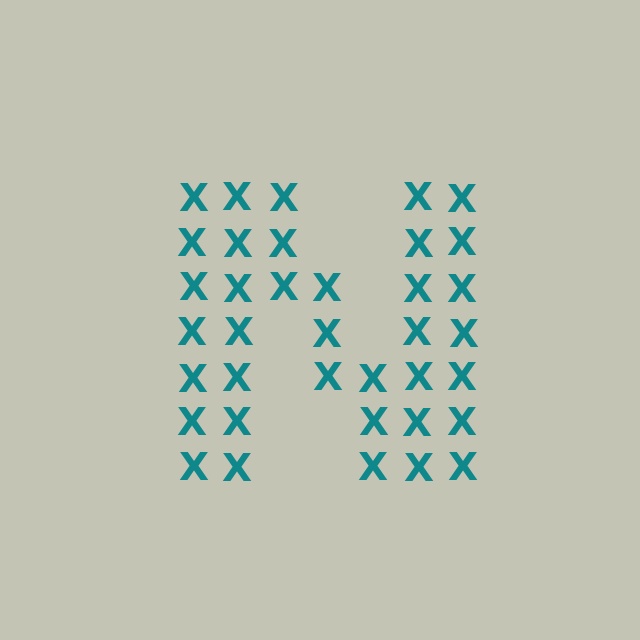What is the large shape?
The large shape is the letter N.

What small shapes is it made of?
It is made of small letter X's.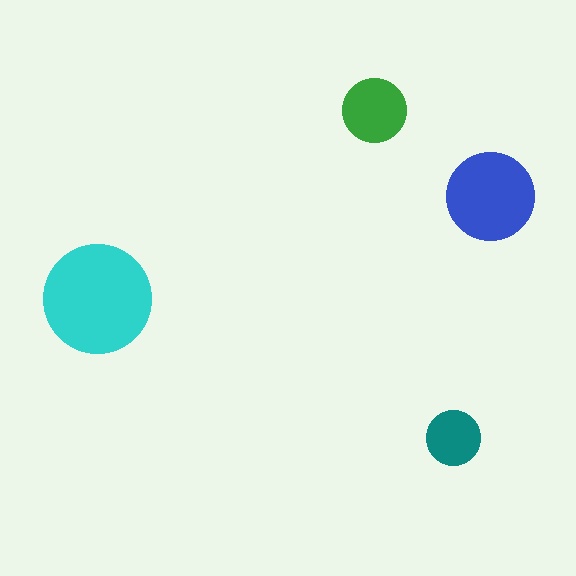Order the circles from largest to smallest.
the cyan one, the blue one, the green one, the teal one.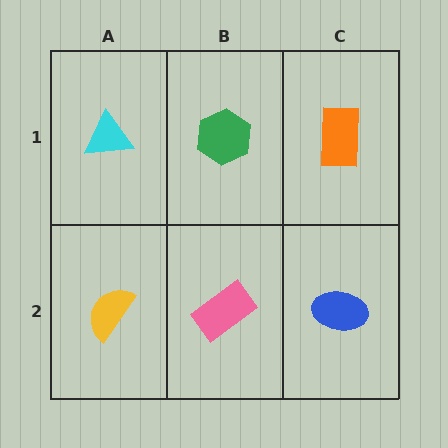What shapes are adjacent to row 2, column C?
An orange rectangle (row 1, column C), a pink rectangle (row 2, column B).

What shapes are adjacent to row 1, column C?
A blue ellipse (row 2, column C), a green hexagon (row 1, column B).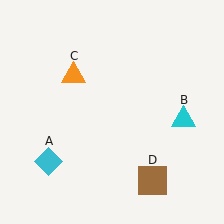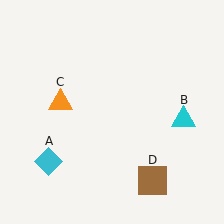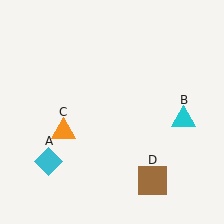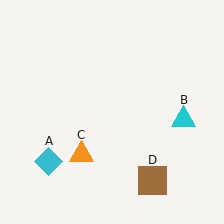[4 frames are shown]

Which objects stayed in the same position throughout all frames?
Cyan diamond (object A) and cyan triangle (object B) and brown square (object D) remained stationary.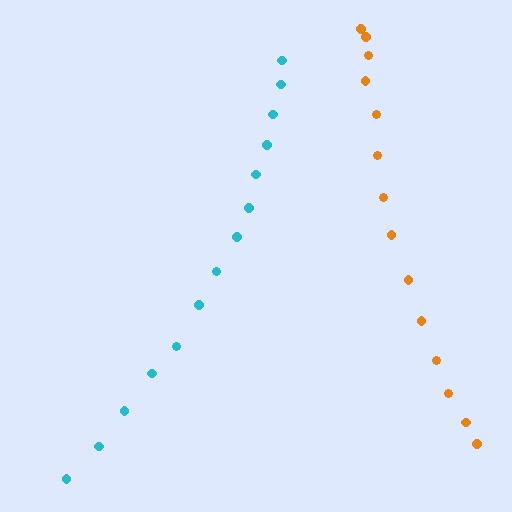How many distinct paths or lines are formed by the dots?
There are 2 distinct paths.